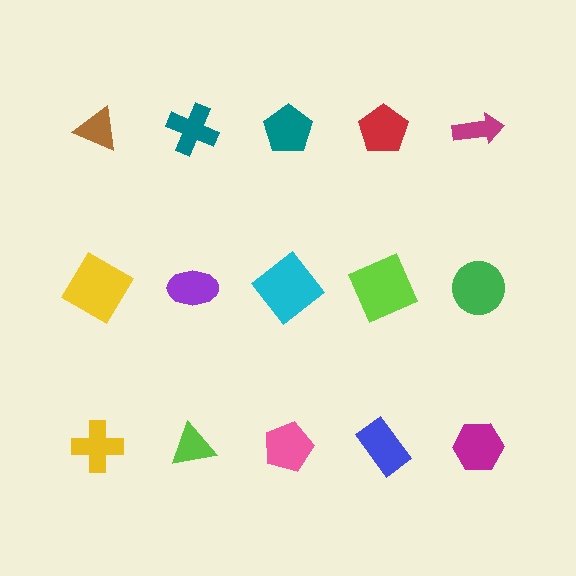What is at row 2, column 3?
A cyan diamond.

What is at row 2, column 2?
A purple ellipse.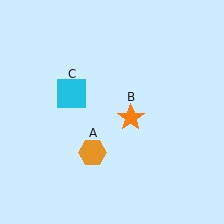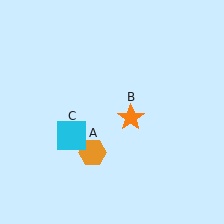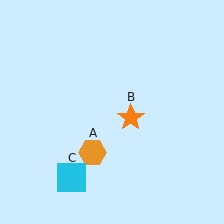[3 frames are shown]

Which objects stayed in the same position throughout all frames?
Orange hexagon (object A) and orange star (object B) remained stationary.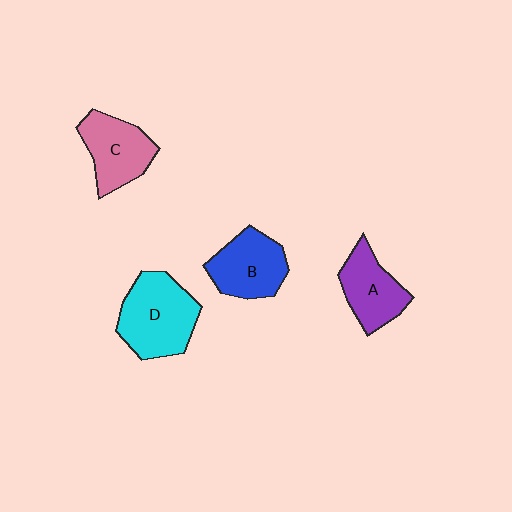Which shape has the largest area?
Shape D (cyan).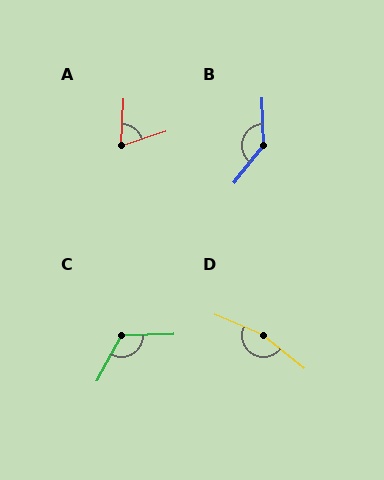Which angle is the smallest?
A, at approximately 69 degrees.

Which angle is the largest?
D, at approximately 164 degrees.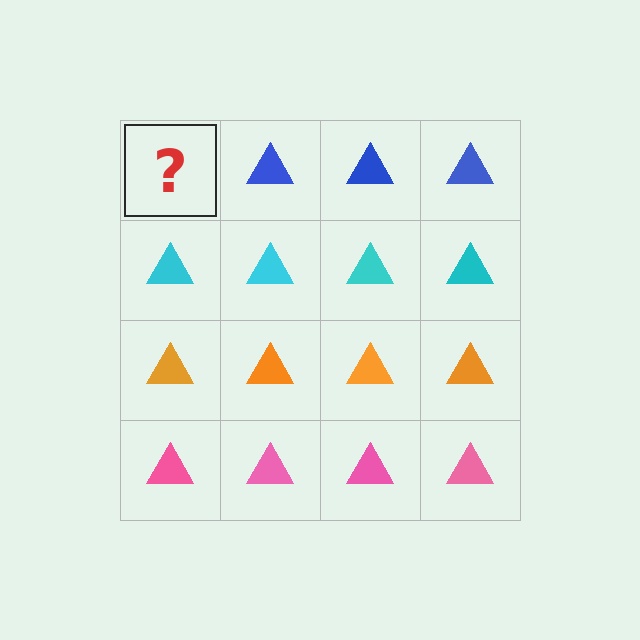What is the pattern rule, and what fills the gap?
The rule is that each row has a consistent color. The gap should be filled with a blue triangle.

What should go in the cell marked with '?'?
The missing cell should contain a blue triangle.